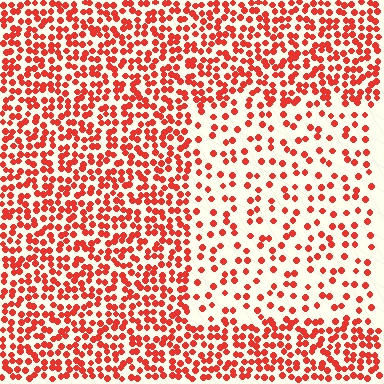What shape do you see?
I see a rectangle.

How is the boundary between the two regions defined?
The boundary is defined by a change in element density (approximately 2.3x ratio). All elements are the same color, size, and shape.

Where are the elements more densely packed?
The elements are more densely packed outside the rectangle boundary.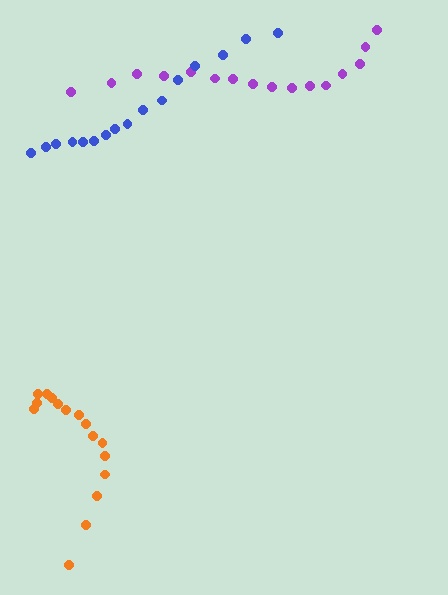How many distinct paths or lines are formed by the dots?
There are 3 distinct paths.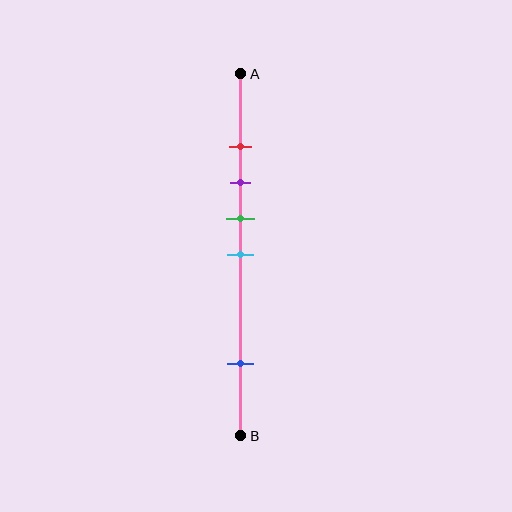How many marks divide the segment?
There are 5 marks dividing the segment.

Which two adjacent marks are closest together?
The red and purple marks are the closest adjacent pair.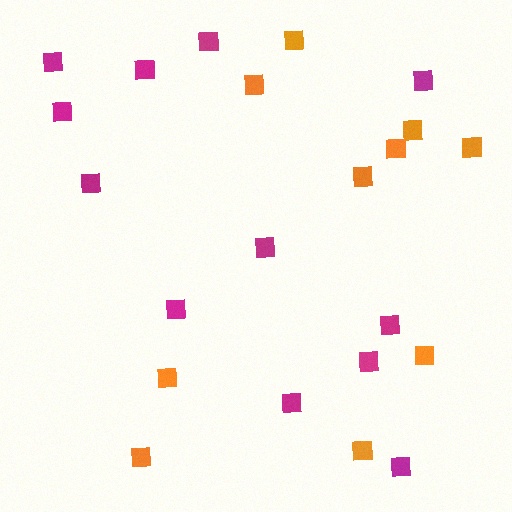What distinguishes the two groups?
There are 2 groups: one group of orange squares (10) and one group of magenta squares (12).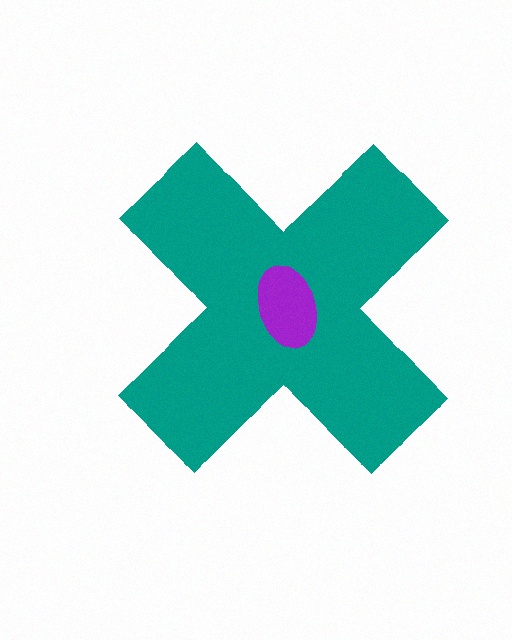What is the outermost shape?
The teal cross.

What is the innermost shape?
The purple ellipse.